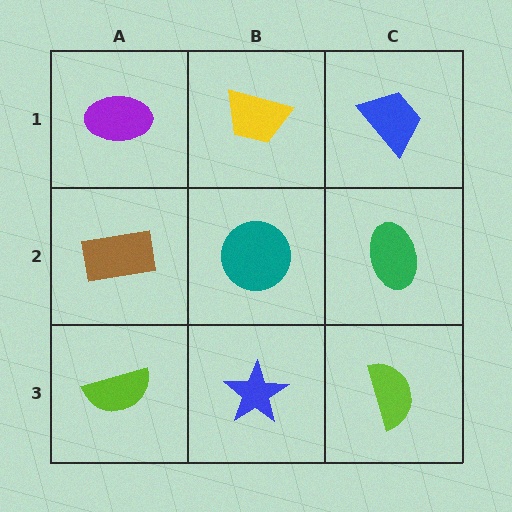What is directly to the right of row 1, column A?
A yellow trapezoid.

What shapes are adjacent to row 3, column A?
A brown rectangle (row 2, column A), a blue star (row 3, column B).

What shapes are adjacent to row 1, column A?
A brown rectangle (row 2, column A), a yellow trapezoid (row 1, column B).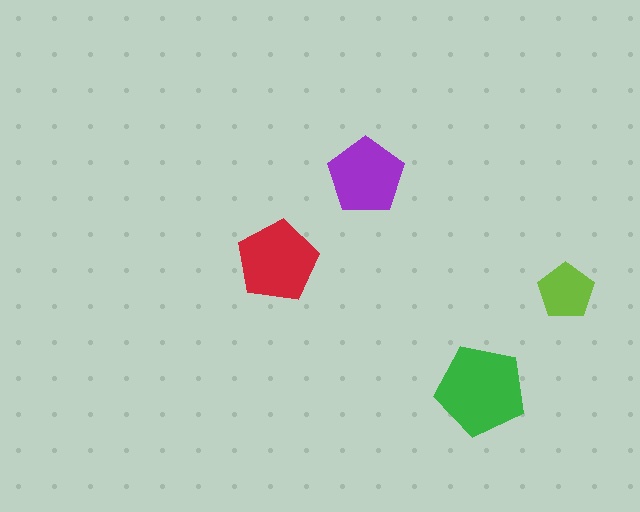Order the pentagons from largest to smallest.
the green one, the red one, the purple one, the lime one.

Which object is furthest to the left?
The red pentagon is leftmost.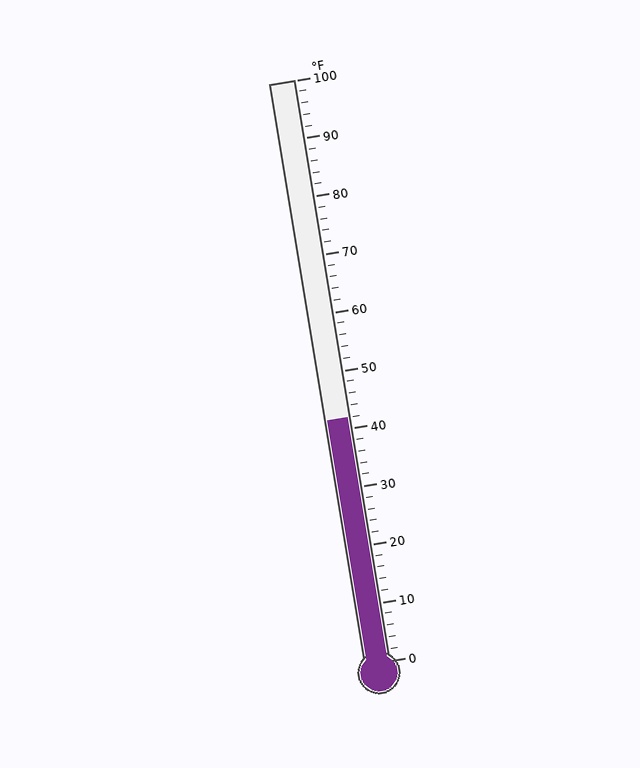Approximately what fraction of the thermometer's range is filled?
The thermometer is filled to approximately 40% of its range.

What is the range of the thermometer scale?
The thermometer scale ranges from 0°F to 100°F.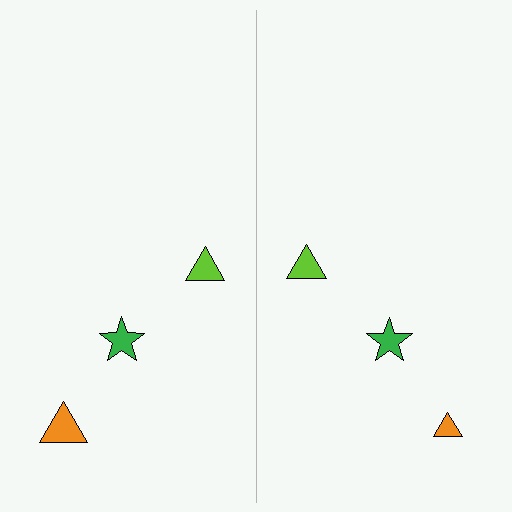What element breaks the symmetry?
The orange triangle on the right side has a different size than its mirror counterpart.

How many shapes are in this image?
There are 6 shapes in this image.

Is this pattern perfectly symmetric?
No, the pattern is not perfectly symmetric. The orange triangle on the right side has a different size than its mirror counterpart.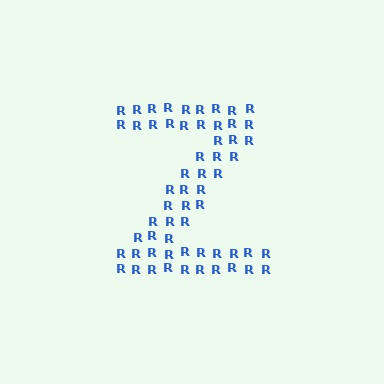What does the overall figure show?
The overall figure shows the letter Z.